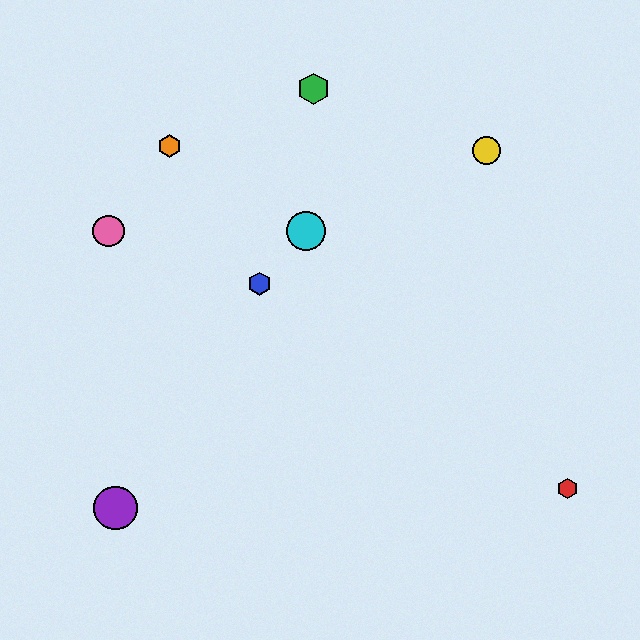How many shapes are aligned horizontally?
2 shapes (the cyan circle, the pink circle) are aligned horizontally.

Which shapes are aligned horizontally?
The cyan circle, the pink circle are aligned horizontally.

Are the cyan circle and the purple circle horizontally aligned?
No, the cyan circle is at y≈231 and the purple circle is at y≈508.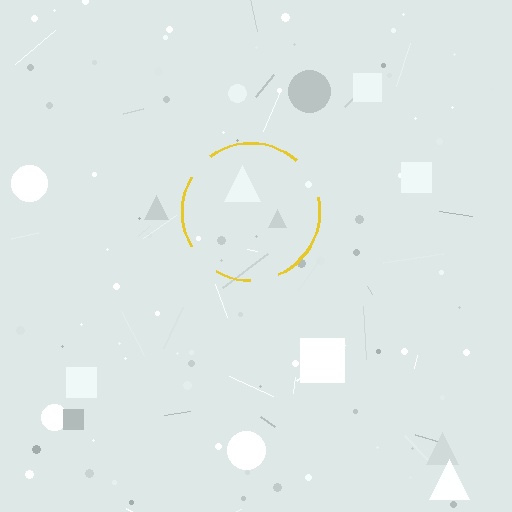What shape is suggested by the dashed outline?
The dashed outline suggests a circle.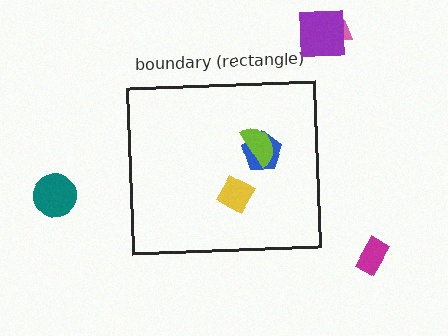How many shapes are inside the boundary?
3 inside, 4 outside.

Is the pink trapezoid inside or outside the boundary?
Outside.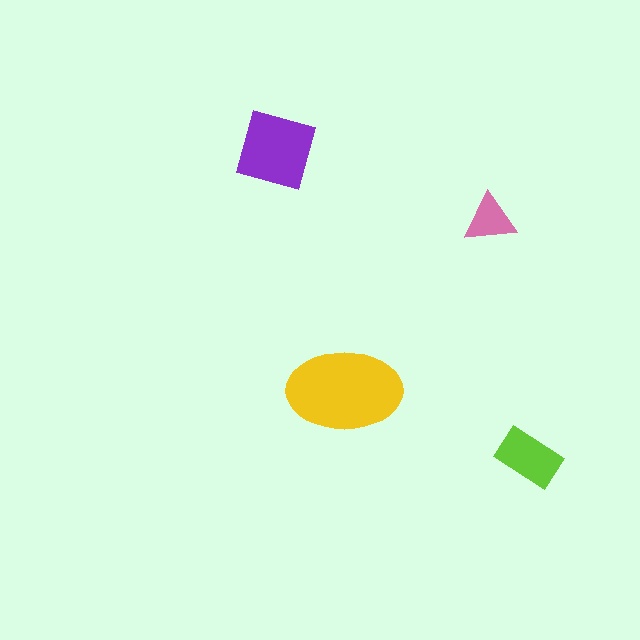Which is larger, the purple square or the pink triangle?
The purple square.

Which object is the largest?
The yellow ellipse.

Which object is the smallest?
The pink triangle.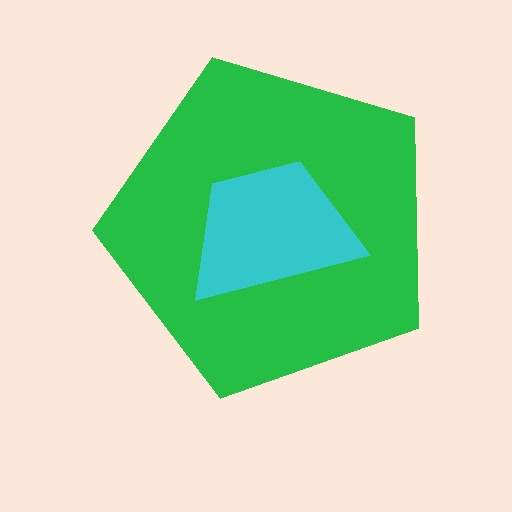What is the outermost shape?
The green pentagon.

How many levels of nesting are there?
2.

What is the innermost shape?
The cyan trapezoid.